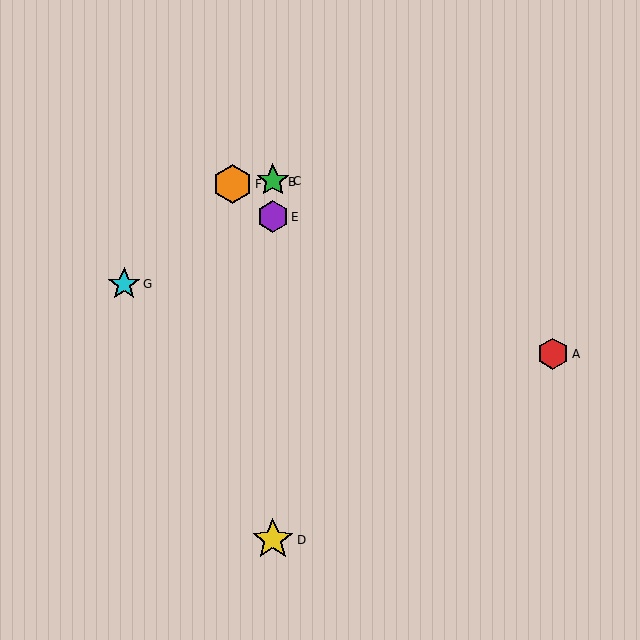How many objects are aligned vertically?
4 objects (B, C, D, E) are aligned vertically.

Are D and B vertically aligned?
Yes, both are at x≈273.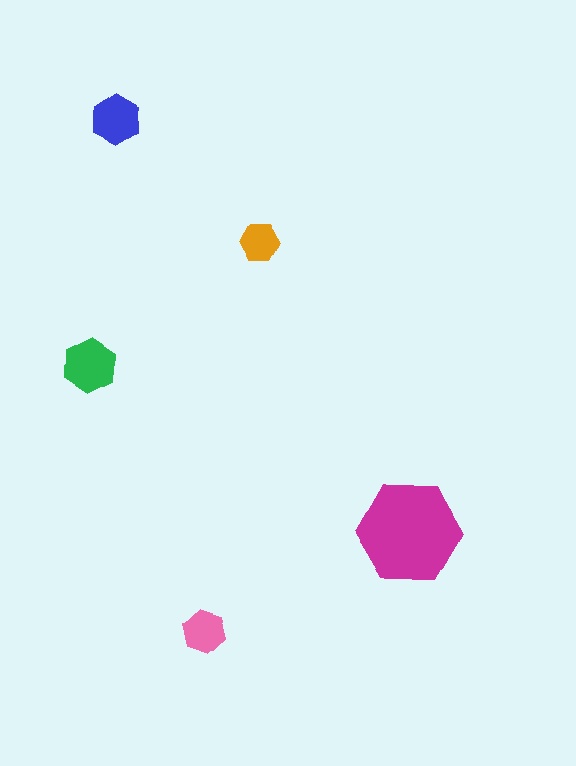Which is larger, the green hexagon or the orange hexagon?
The green one.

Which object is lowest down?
The pink hexagon is bottommost.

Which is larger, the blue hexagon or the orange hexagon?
The blue one.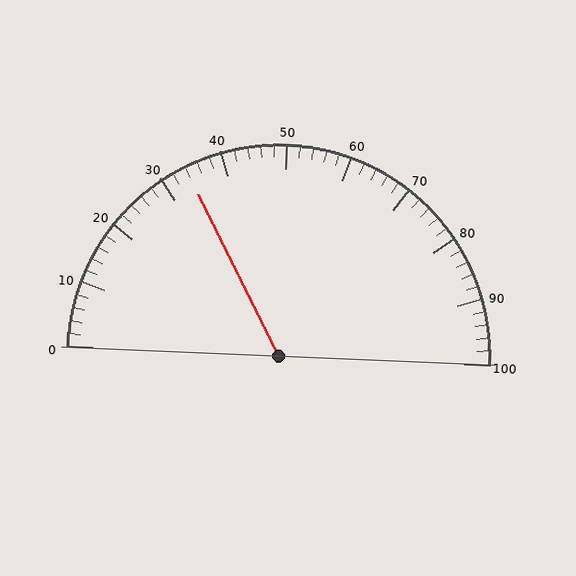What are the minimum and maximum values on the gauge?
The gauge ranges from 0 to 100.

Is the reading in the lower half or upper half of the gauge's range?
The reading is in the lower half of the range (0 to 100).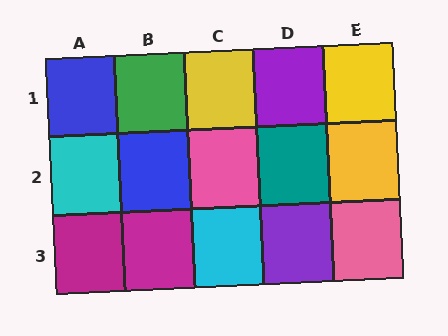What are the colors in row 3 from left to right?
Magenta, magenta, cyan, purple, pink.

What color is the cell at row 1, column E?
Yellow.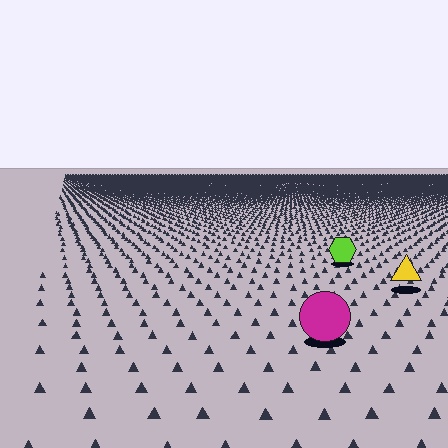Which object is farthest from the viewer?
The lime hexagon is farthest from the viewer. It appears smaller and the ground texture around it is denser.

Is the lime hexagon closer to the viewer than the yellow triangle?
No. The yellow triangle is closer — you can tell from the texture gradient: the ground texture is coarser near it.